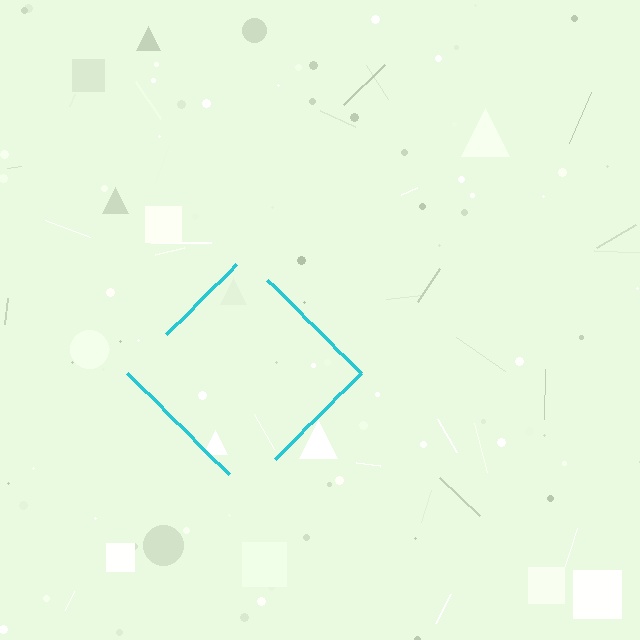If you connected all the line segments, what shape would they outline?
They would outline a diamond.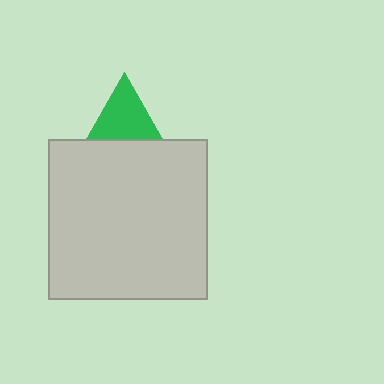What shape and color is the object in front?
The object in front is a light gray square.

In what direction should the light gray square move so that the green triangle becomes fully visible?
The light gray square should move down. That is the shortest direction to clear the overlap and leave the green triangle fully visible.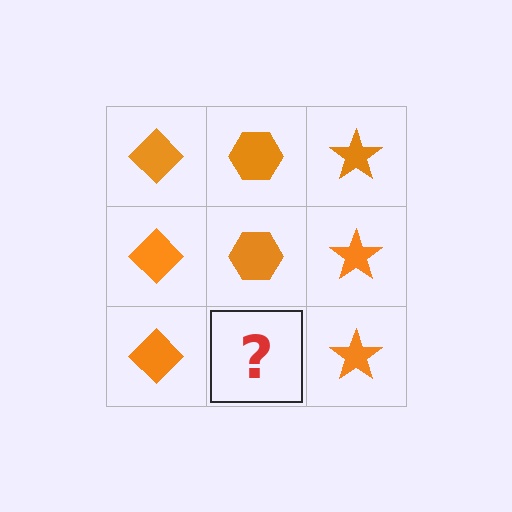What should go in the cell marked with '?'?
The missing cell should contain an orange hexagon.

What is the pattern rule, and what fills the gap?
The rule is that each column has a consistent shape. The gap should be filled with an orange hexagon.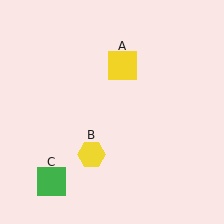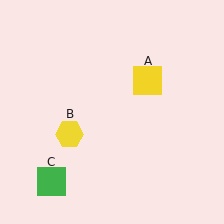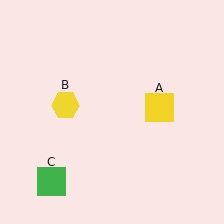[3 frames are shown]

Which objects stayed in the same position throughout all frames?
Green square (object C) remained stationary.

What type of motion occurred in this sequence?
The yellow square (object A), yellow hexagon (object B) rotated clockwise around the center of the scene.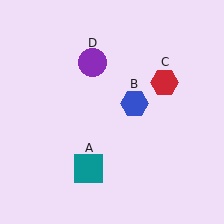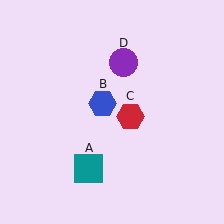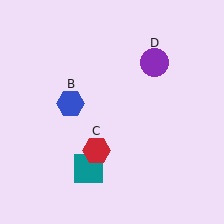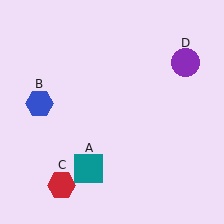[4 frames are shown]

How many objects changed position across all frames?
3 objects changed position: blue hexagon (object B), red hexagon (object C), purple circle (object D).